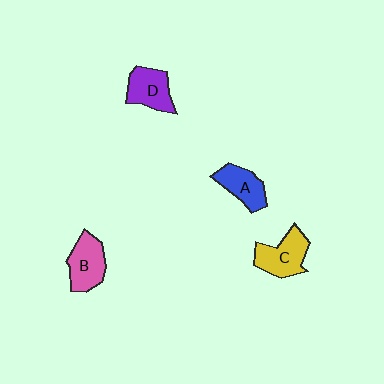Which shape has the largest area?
Shape C (yellow).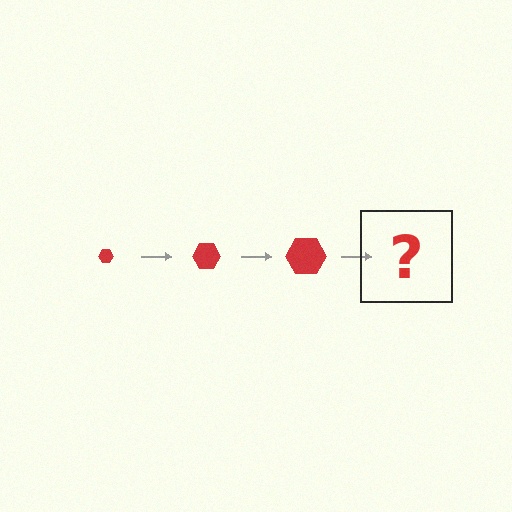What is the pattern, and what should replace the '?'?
The pattern is that the hexagon gets progressively larger each step. The '?' should be a red hexagon, larger than the previous one.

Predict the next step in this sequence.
The next step is a red hexagon, larger than the previous one.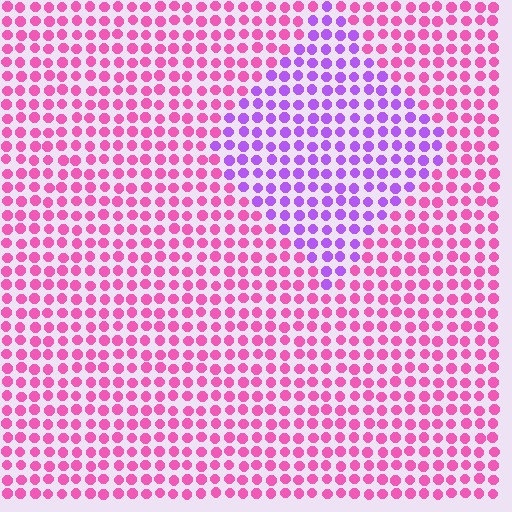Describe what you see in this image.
The image is filled with small pink elements in a uniform arrangement. A diamond-shaped region is visible where the elements are tinted to a slightly different hue, forming a subtle color boundary.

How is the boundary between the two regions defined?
The boundary is defined purely by a slight shift in hue (about 47 degrees). Spacing, size, and orientation are identical on both sides.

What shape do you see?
I see a diamond.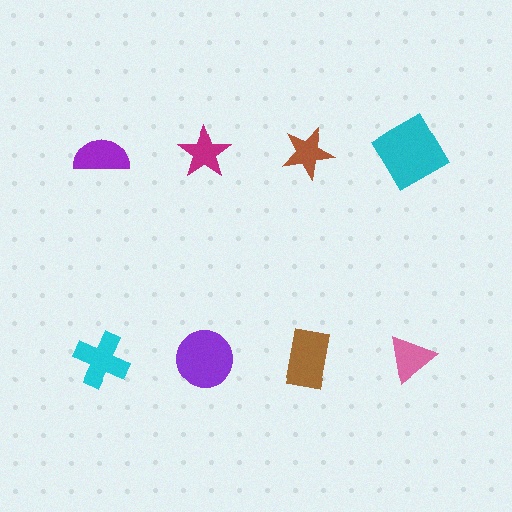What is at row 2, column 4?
A pink triangle.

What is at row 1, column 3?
A brown star.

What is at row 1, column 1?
A purple semicircle.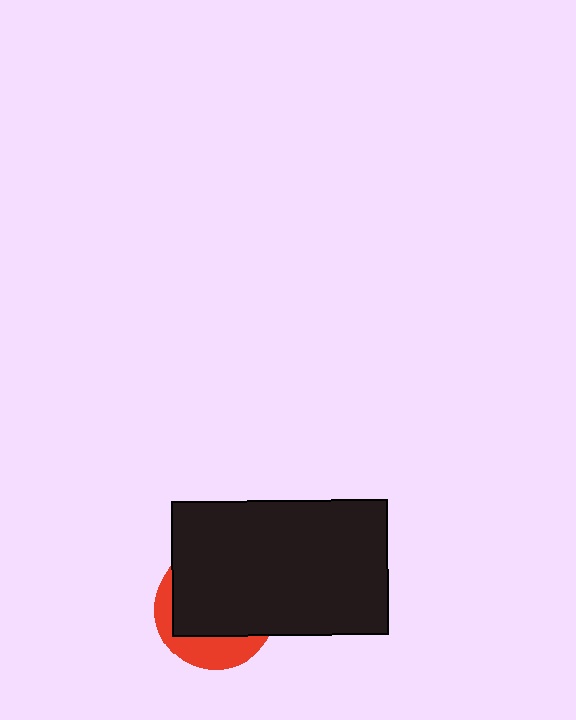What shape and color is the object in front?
The object in front is a black rectangle.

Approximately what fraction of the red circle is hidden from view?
Roughly 69% of the red circle is hidden behind the black rectangle.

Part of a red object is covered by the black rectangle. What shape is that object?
It is a circle.